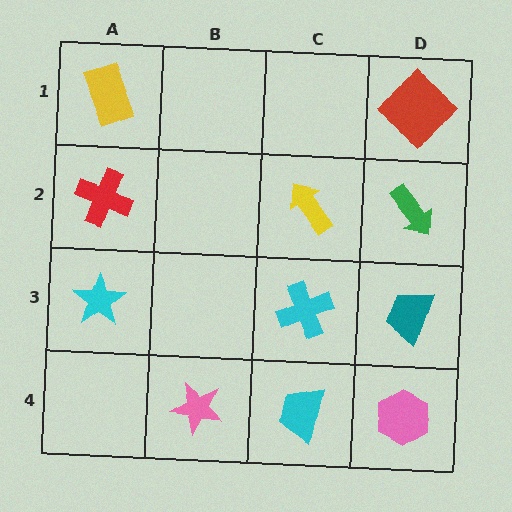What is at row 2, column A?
A red cross.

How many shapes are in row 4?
3 shapes.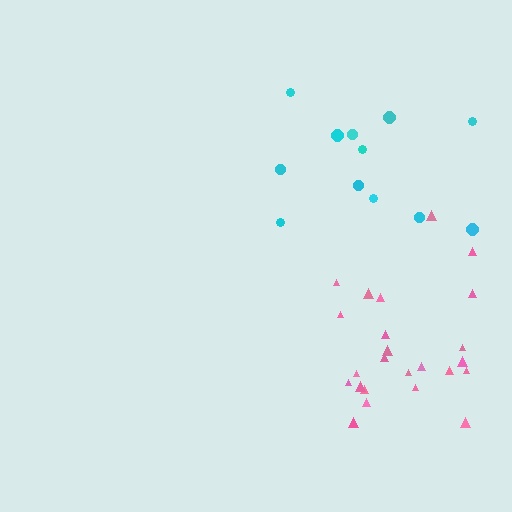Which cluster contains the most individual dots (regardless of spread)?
Pink (24).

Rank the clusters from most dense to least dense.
pink, cyan.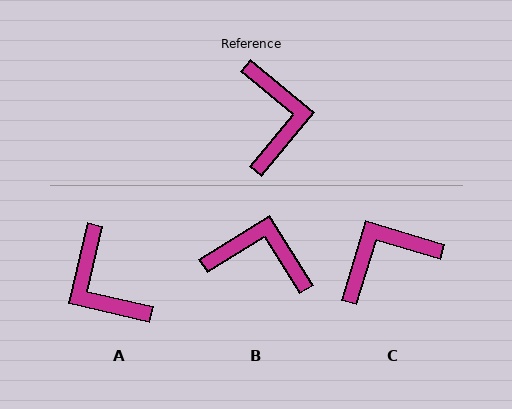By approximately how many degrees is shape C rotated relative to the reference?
Approximately 113 degrees counter-clockwise.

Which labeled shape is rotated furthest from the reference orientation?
A, about 154 degrees away.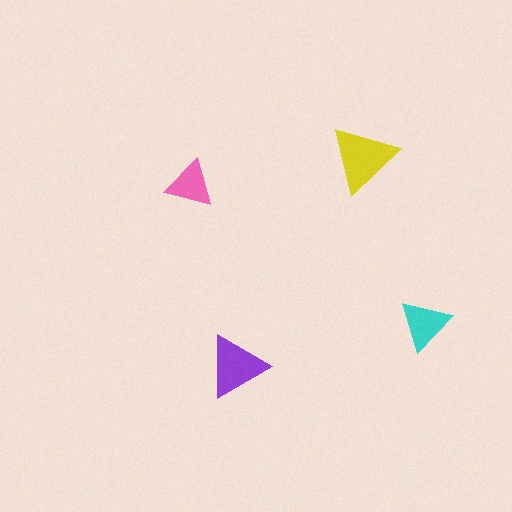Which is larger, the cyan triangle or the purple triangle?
The purple one.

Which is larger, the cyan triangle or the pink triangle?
The cyan one.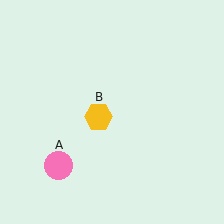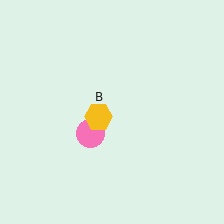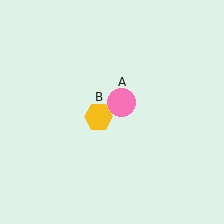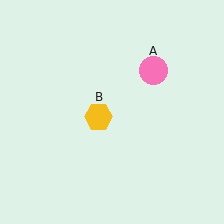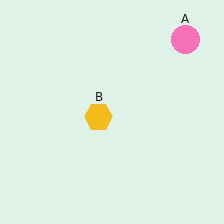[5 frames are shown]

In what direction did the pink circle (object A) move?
The pink circle (object A) moved up and to the right.